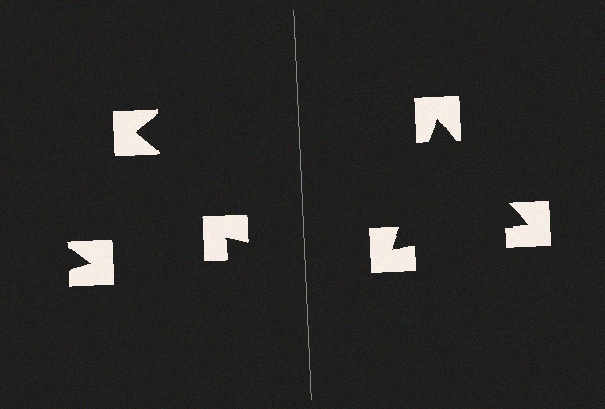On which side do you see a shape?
An illusory triangle appears on the right side. On the left side the wedge cuts are rotated, so no coherent shape forms.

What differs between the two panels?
The notched squares are positioned identically on both sides; only the wedge orientations differ. On the right they align to a triangle; on the left they are misaligned.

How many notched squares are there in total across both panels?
6 — 3 on each side.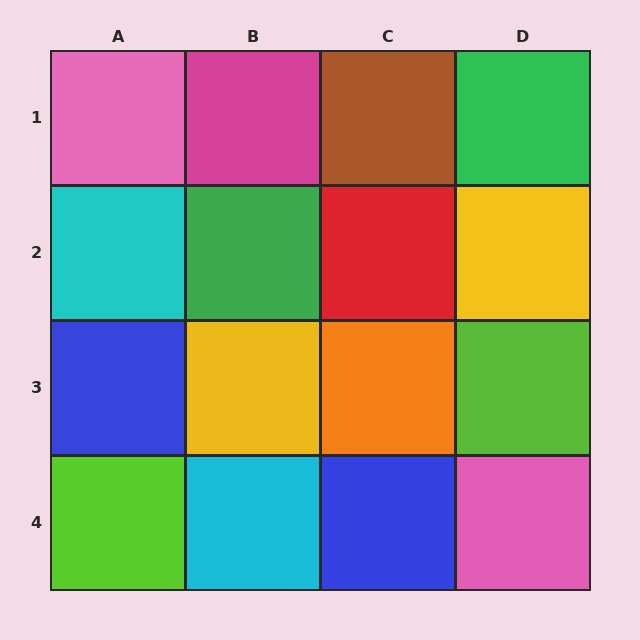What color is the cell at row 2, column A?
Cyan.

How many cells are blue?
2 cells are blue.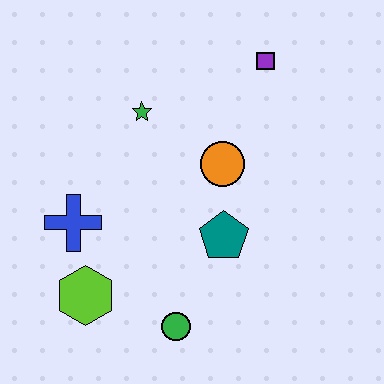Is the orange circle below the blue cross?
No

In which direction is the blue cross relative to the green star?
The blue cross is below the green star.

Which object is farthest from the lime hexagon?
The purple square is farthest from the lime hexagon.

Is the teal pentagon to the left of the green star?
No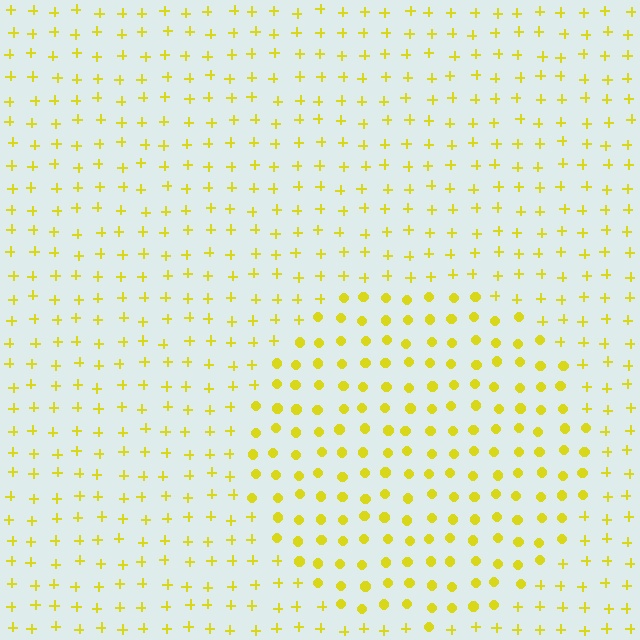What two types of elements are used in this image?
The image uses circles inside the circle region and plus signs outside it.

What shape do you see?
I see a circle.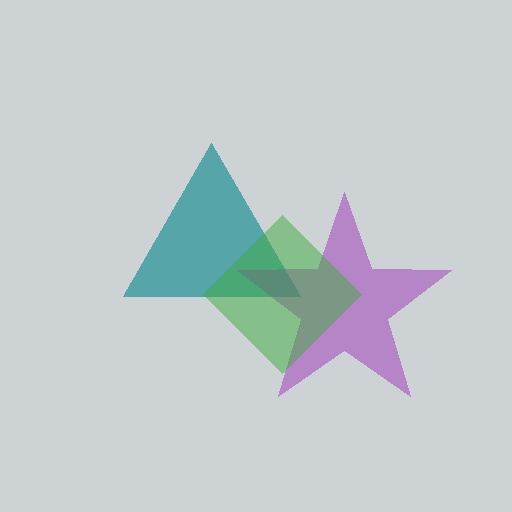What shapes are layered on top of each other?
The layered shapes are: a teal triangle, a purple star, a green diamond.